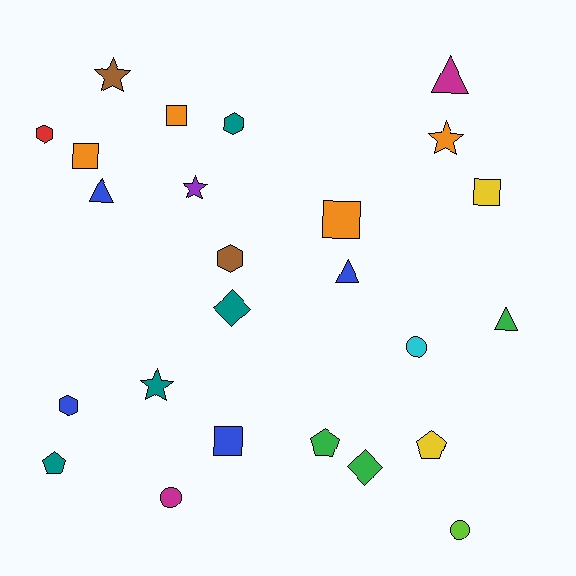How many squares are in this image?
There are 5 squares.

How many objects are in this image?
There are 25 objects.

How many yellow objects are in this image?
There are 2 yellow objects.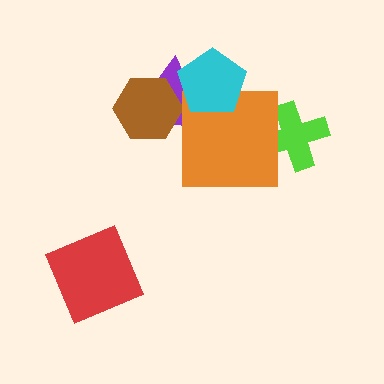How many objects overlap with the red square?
0 objects overlap with the red square.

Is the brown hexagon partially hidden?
No, no other shape covers it.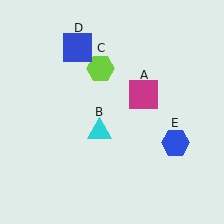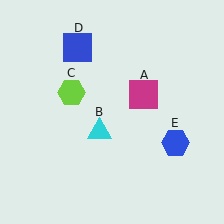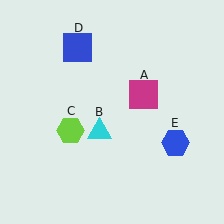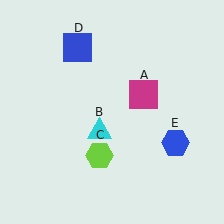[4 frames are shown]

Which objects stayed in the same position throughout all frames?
Magenta square (object A) and cyan triangle (object B) and blue square (object D) and blue hexagon (object E) remained stationary.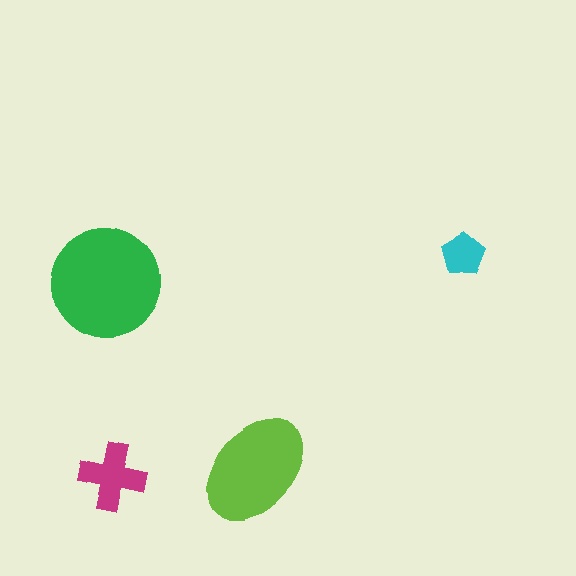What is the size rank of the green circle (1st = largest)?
1st.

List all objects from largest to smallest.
The green circle, the lime ellipse, the magenta cross, the cyan pentagon.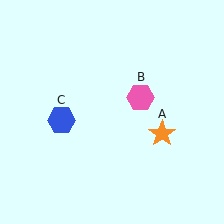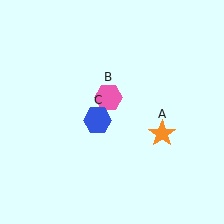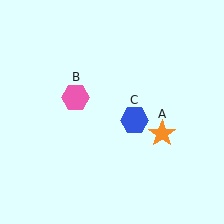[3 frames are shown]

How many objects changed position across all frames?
2 objects changed position: pink hexagon (object B), blue hexagon (object C).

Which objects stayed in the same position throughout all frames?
Orange star (object A) remained stationary.